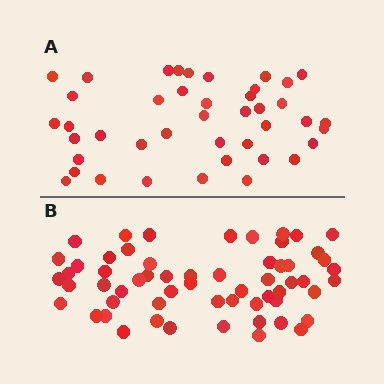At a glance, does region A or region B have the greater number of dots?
Region B (the bottom region) has more dots.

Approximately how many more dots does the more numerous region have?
Region B has approximately 15 more dots than region A.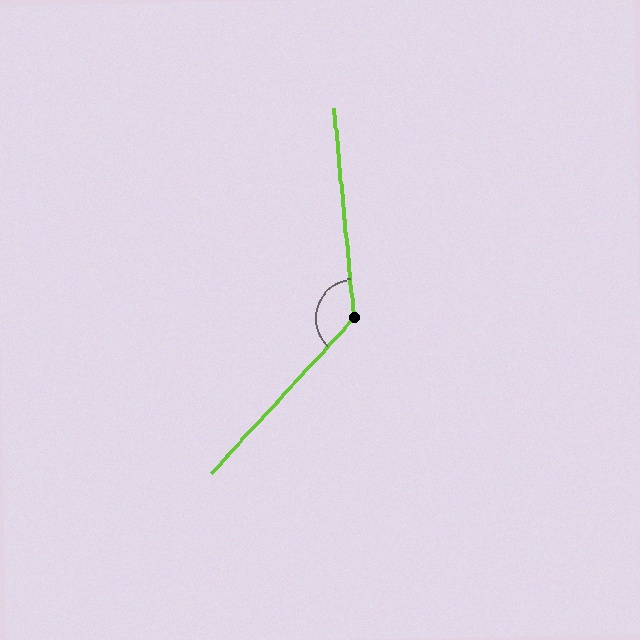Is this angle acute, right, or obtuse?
It is obtuse.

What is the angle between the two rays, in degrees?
Approximately 132 degrees.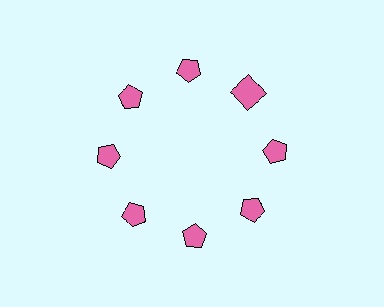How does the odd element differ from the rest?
It has a different shape: square instead of pentagon.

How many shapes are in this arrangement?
There are 8 shapes arranged in a ring pattern.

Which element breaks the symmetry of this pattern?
The pink square at roughly the 2 o'clock position breaks the symmetry. All other shapes are pink pentagons.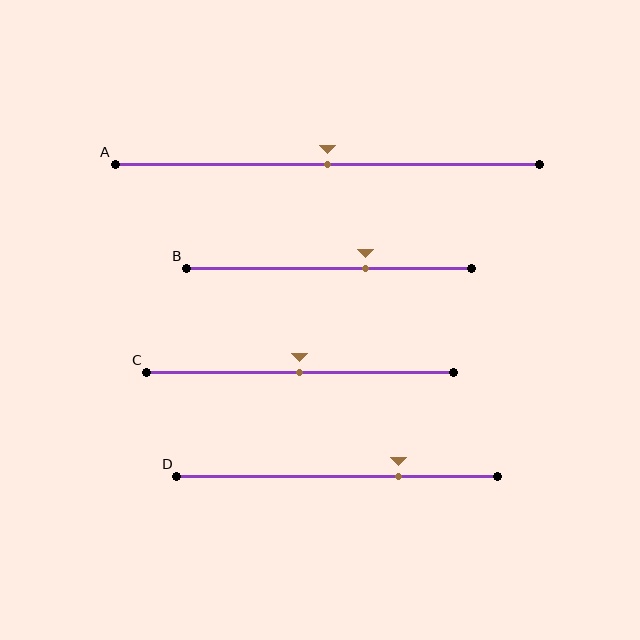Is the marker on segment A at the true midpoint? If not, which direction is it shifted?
Yes, the marker on segment A is at the true midpoint.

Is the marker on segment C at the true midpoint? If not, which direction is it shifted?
Yes, the marker on segment C is at the true midpoint.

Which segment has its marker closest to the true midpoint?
Segment A has its marker closest to the true midpoint.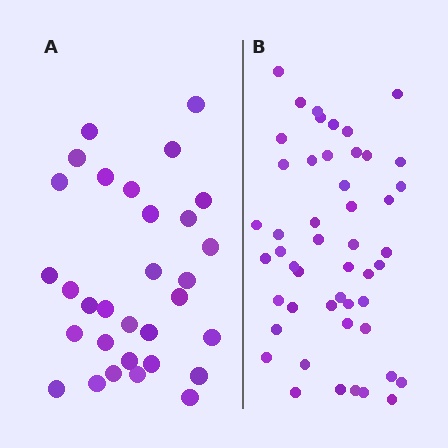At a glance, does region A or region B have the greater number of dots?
Region B (the right region) has more dots.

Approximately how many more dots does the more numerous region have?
Region B has approximately 20 more dots than region A.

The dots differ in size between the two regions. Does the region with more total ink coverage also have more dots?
No. Region A has more total ink coverage because its dots are larger, but region B actually contains more individual dots. Total area can be misleading — the number of items is what matters here.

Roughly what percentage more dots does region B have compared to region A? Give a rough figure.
About 60% more.